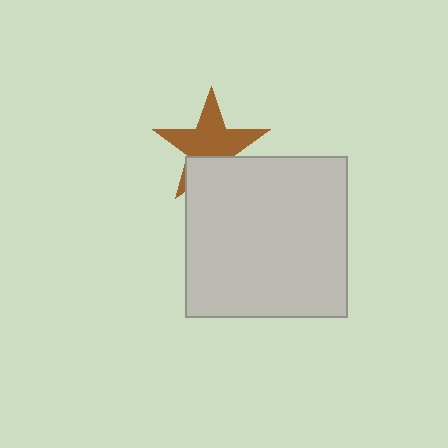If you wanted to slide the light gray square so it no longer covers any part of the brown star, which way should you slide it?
Slide it down — that is the most direct way to separate the two shapes.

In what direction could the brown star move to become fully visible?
The brown star could move up. That would shift it out from behind the light gray square entirely.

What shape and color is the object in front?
The object in front is a light gray square.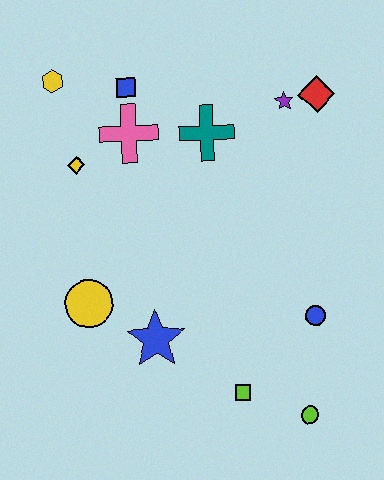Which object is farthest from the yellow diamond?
The lime circle is farthest from the yellow diamond.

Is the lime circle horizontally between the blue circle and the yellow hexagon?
Yes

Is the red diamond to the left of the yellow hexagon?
No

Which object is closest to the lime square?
The lime circle is closest to the lime square.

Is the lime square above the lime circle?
Yes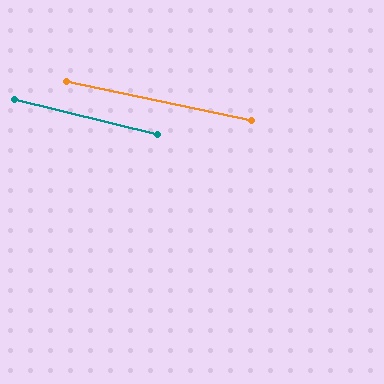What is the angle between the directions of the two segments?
Approximately 2 degrees.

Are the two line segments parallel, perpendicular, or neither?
Parallel — their directions differ by only 2.0°.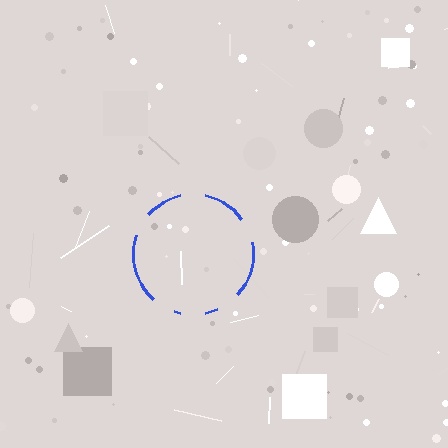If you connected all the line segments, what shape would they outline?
They would outline a circle.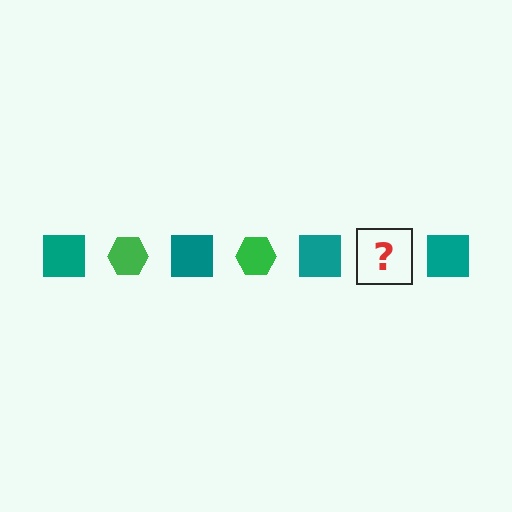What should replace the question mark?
The question mark should be replaced with a green hexagon.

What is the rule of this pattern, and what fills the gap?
The rule is that the pattern alternates between teal square and green hexagon. The gap should be filled with a green hexagon.